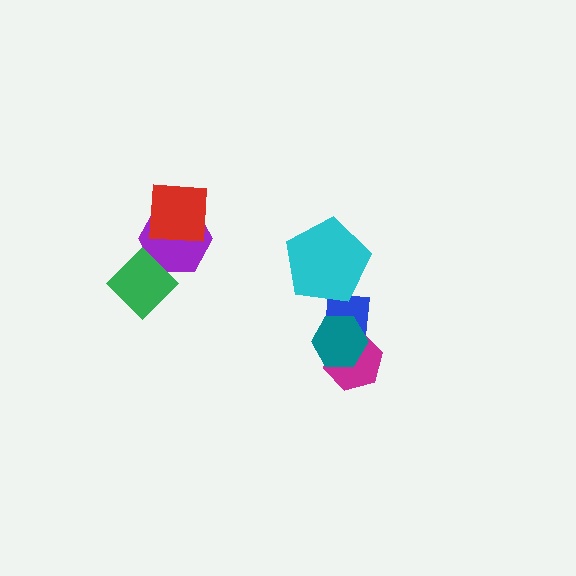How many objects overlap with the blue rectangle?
3 objects overlap with the blue rectangle.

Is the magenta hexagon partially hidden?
Yes, it is partially covered by another shape.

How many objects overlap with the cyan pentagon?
1 object overlaps with the cyan pentagon.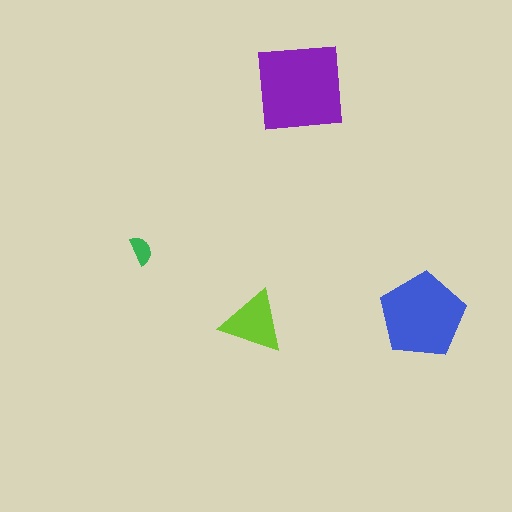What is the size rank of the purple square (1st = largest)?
1st.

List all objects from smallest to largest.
The green semicircle, the lime triangle, the blue pentagon, the purple square.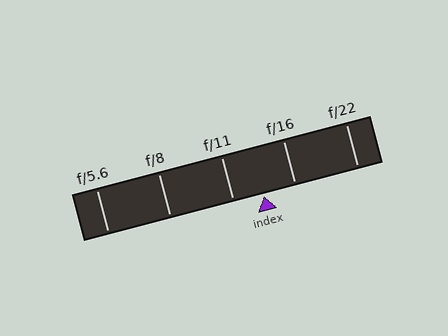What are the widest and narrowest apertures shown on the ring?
The widest aperture shown is f/5.6 and the narrowest is f/22.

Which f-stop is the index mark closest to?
The index mark is closest to f/11.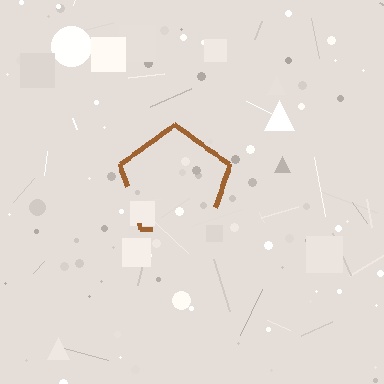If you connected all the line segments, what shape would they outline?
They would outline a pentagon.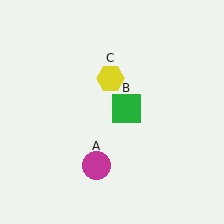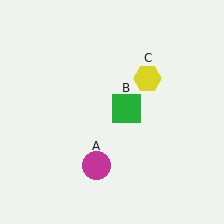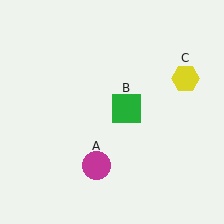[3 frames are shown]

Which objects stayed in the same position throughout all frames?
Magenta circle (object A) and green square (object B) remained stationary.